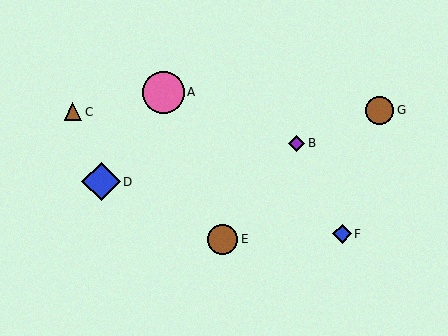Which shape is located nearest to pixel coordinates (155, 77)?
The pink circle (labeled A) at (164, 92) is nearest to that location.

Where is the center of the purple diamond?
The center of the purple diamond is at (297, 144).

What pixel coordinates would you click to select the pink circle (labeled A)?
Click at (164, 92) to select the pink circle A.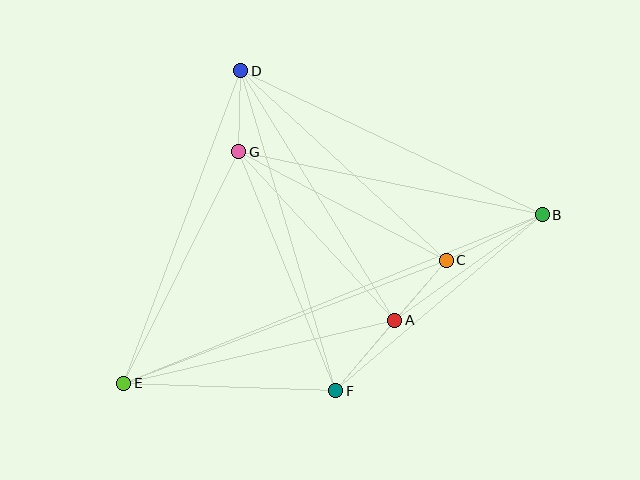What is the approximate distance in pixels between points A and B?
The distance between A and B is approximately 181 pixels.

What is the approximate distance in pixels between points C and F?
The distance between C and F is approximately 171 pixels.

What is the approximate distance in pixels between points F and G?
The distance between F and G is approximately 258 pixels.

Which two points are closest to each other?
Points A and C are closest to each other.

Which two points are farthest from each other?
Points B and E are farthest from each other.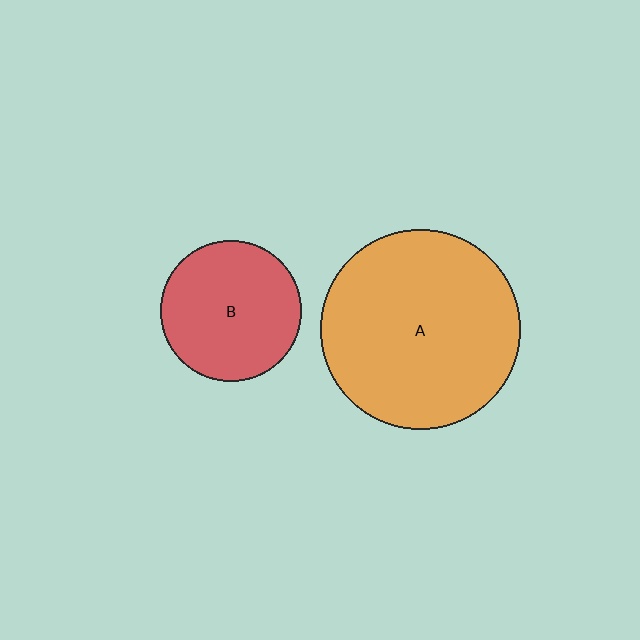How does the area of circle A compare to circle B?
Approximately 2.0 times.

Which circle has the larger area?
Circle A (orange).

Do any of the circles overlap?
No, none of the circles overlap.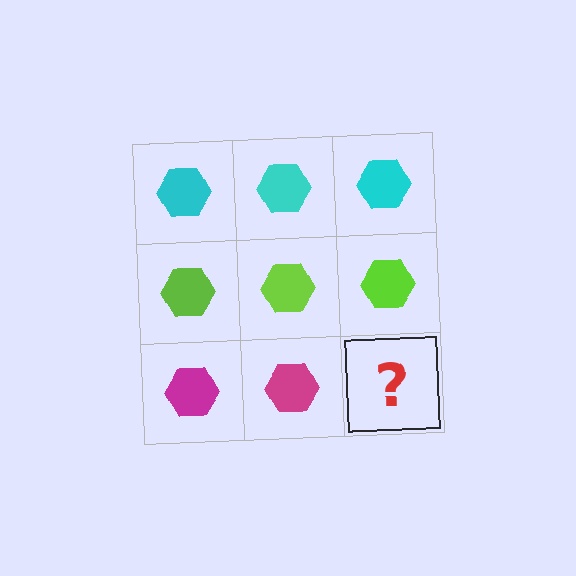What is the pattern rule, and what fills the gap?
The rule is that each row has a consistent color. The gap should be filled with a magenta hexagon.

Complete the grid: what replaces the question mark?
The question mark should be replaced with a magenta hexagon.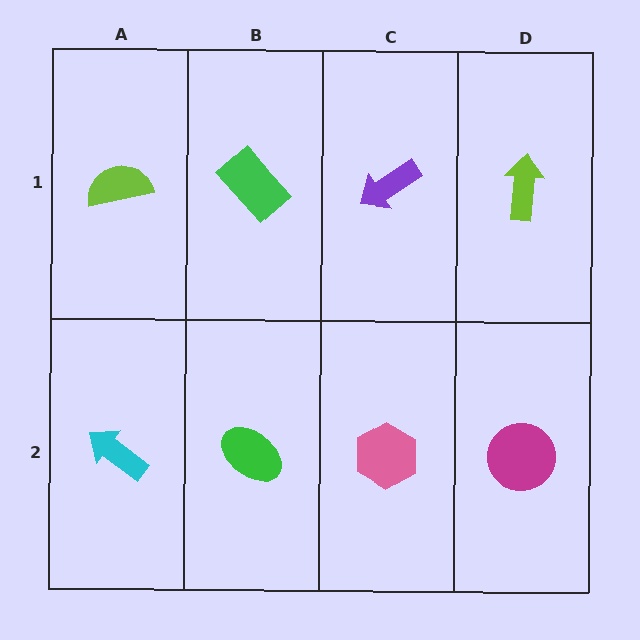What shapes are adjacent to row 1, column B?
A green ellipse (row 2, column B), a lime semicircle (row 1, column A), a purple arrow (row 1, column C).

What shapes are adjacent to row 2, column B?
A green rectangle (row 1, column B), a cyan arrow (row 2, column A), a pink hexagon (row 2, column C).